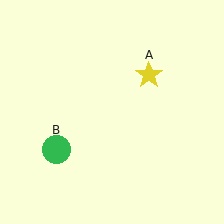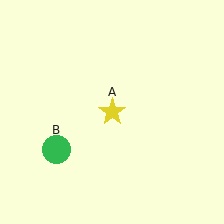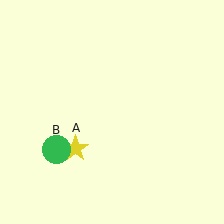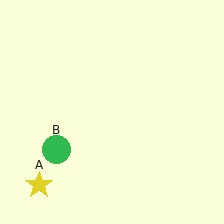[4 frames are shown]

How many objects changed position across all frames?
1 object changed position: yellow star (object A).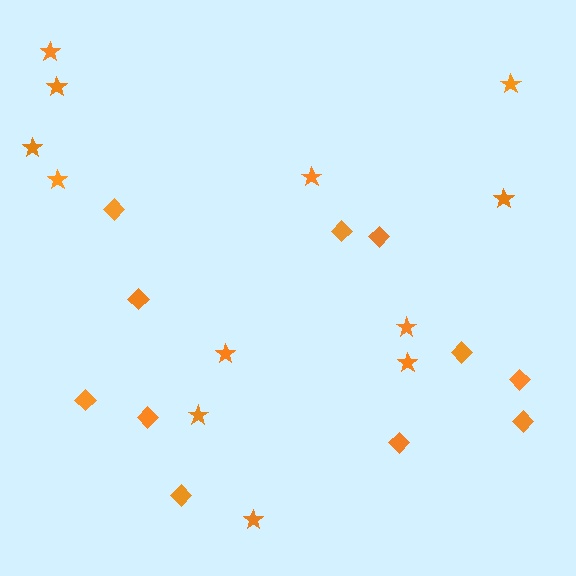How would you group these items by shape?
There are 2 groups: one group of stars (12) and one group of diamonds (11).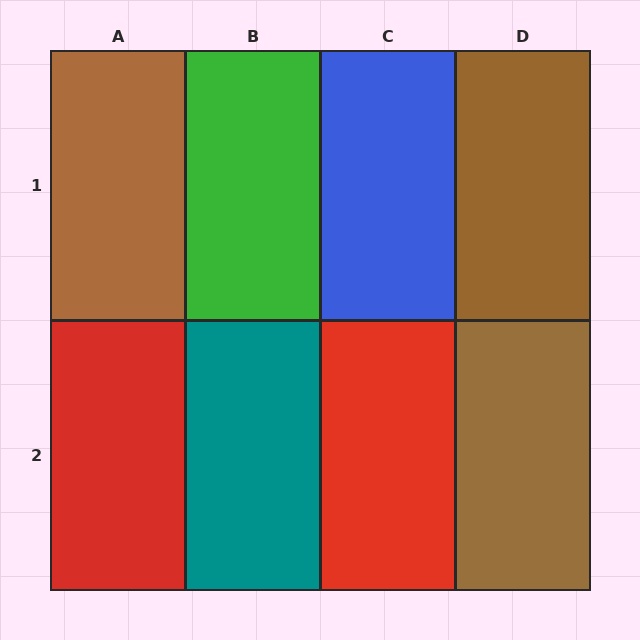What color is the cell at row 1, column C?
Blue.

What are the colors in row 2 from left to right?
Red, teal, red, brown.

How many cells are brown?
3 cells are brown.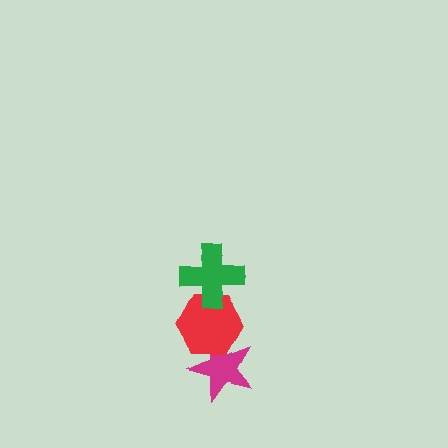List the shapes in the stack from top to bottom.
From top to bottom: the green cross, the red hexagon, the magenta star.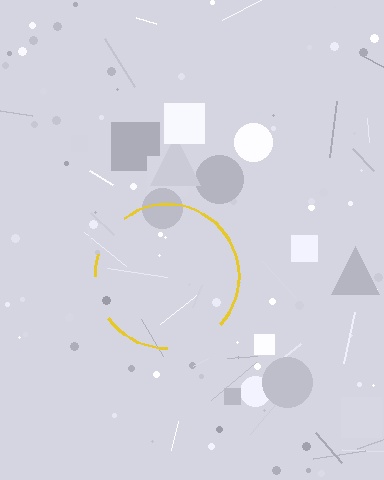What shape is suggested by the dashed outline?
The dashed outline suggests a circle.